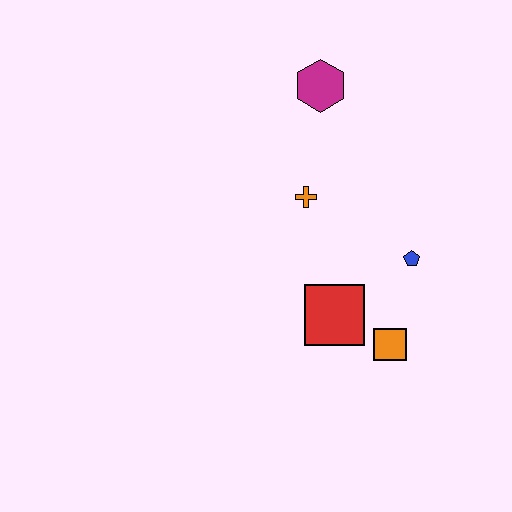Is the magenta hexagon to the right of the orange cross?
Yes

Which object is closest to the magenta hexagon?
The orange cross is closest to the magenta hexagon.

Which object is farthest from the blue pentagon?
The magenta hexagon is farthest from the blue pentagon.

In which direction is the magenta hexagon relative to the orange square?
The magenta hexagon is above the orange square.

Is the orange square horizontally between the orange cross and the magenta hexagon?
No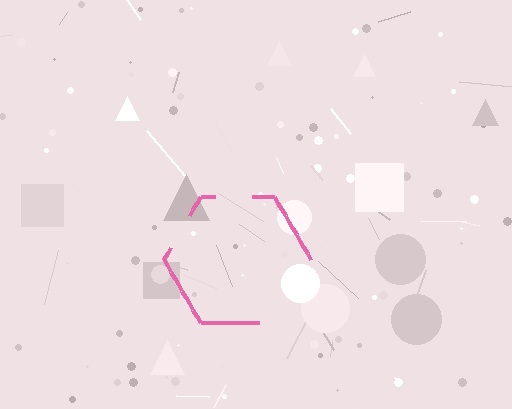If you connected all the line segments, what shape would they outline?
They would outline a hexagon.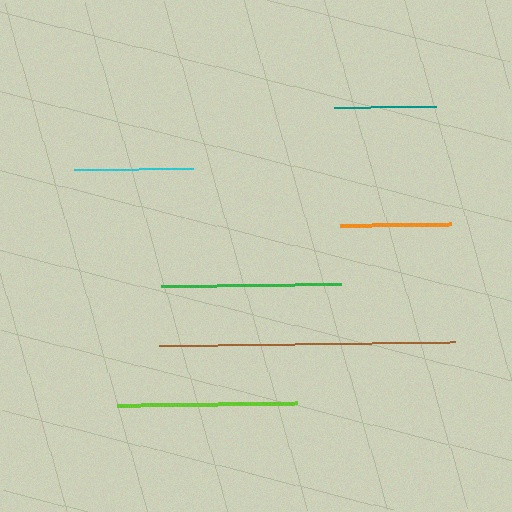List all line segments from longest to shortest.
From longest to shortest: brown, green, lime, cyan, orange, teal.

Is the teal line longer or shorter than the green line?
The green line is longer than the teal line.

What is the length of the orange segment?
The orange segment is approximately 111 pixels long.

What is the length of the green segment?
The green segment is approximately 180 pixels long.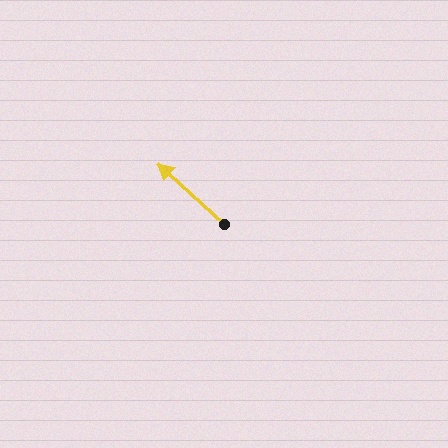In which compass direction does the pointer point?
Northwest.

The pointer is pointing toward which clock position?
Roughly 10 o'clock.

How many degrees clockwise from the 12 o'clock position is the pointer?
Approximately 312 degrees.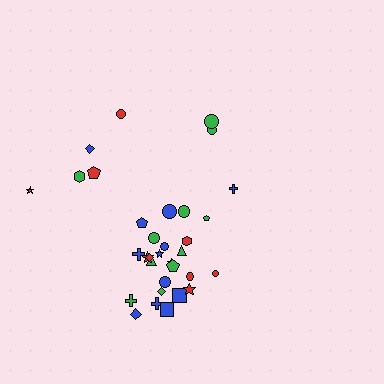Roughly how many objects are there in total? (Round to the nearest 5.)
Roughly 35 objects in total.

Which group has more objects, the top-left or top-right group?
The top-left group.